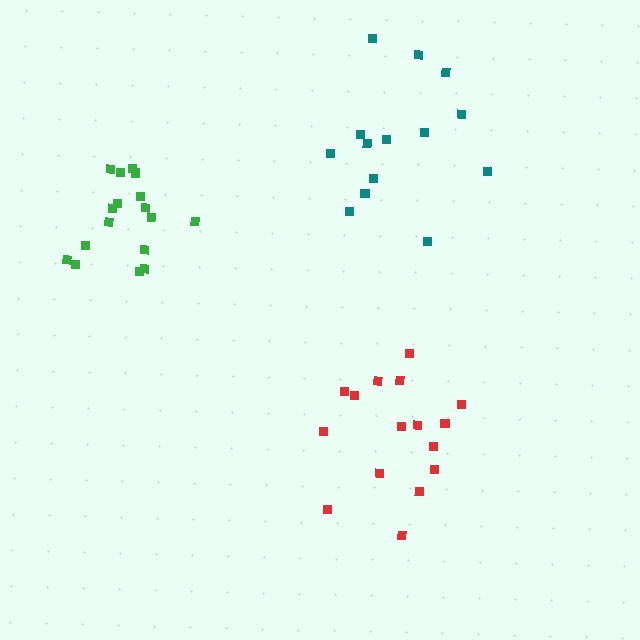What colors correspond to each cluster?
The clusters are colored: red, green, teal.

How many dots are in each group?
Group 1: 16 dots, Group 2: 17 dots, Group 3: 14 dots (47 total).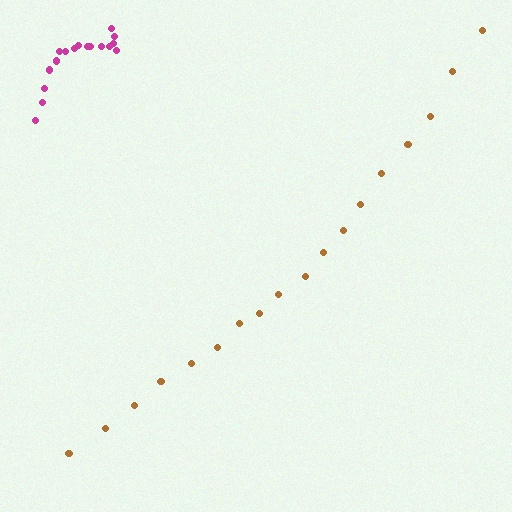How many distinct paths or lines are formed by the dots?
There are 2 distinct paths.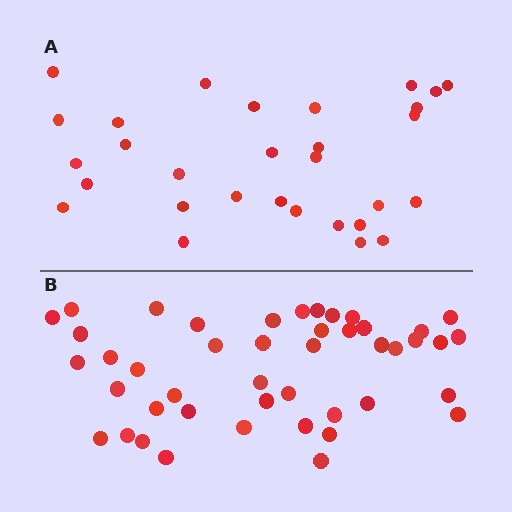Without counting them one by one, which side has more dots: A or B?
Region B (the bottom region) has more dots.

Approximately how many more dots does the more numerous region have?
Region B has approximately 15 more dots than region A.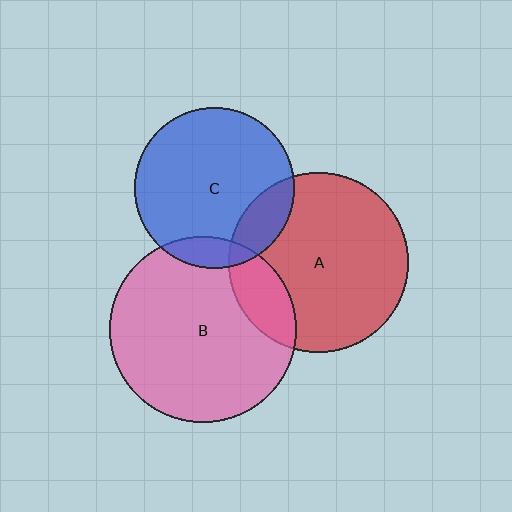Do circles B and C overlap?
Yes.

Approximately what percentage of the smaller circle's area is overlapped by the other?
Approximately 10%.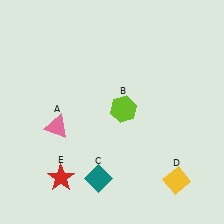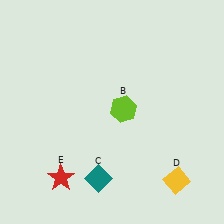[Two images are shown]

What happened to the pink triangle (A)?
The pink triangle (A) was removed in Image 2. It was in the bottom-left area of Image 1.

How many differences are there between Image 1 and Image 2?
There is 1 difference between the two images.